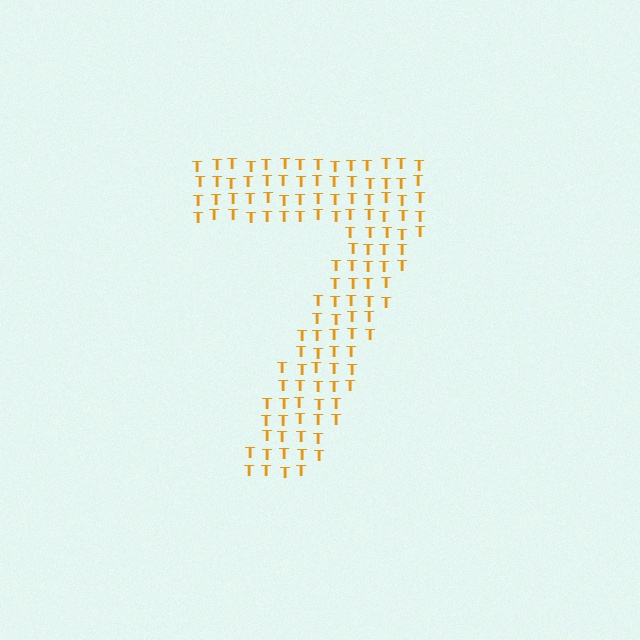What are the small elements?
The small elements are letter T's.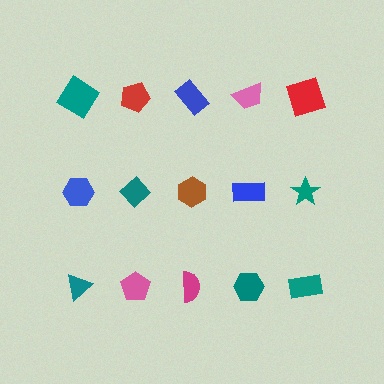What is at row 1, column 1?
A teal diamond.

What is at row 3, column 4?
A teal hexagon.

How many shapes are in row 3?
5 shapes.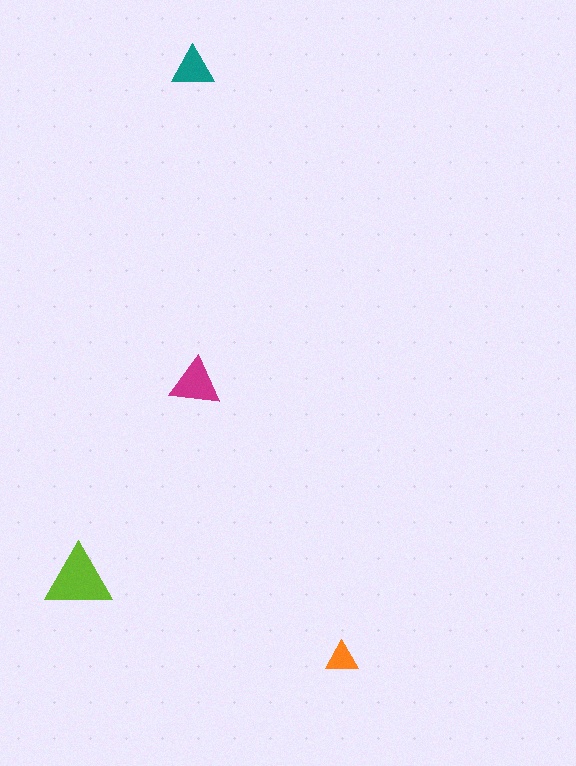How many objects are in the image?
There are 4 objects in the image.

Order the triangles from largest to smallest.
the lime one, the magenta one, the teal one, the orange one.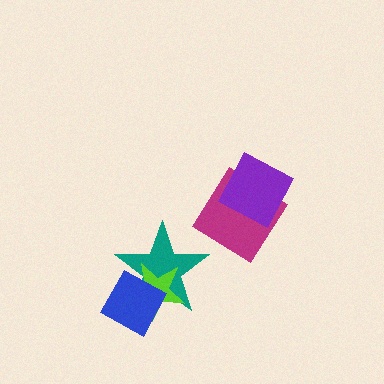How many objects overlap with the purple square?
1 object overlaps with the purple square.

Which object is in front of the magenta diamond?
The purple square is in front of the magenta diamond.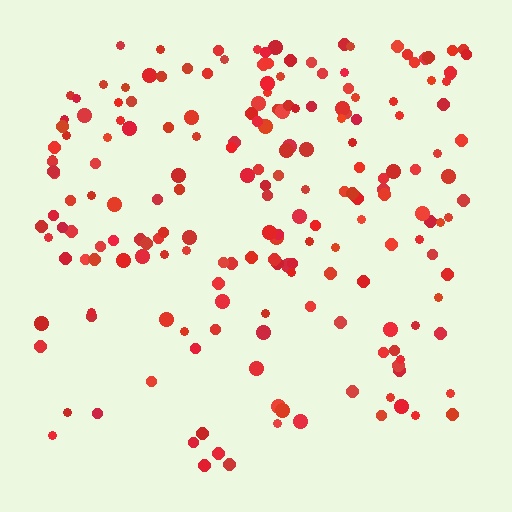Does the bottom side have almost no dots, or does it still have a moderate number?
Still a moderate number, just noticeably fewer than the top.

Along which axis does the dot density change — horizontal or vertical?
Vertical.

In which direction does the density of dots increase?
From bottom to top, with the top side densest.